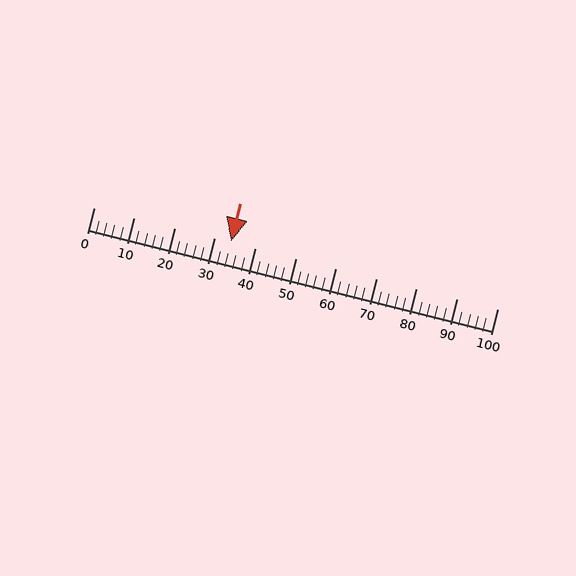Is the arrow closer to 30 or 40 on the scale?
The arrow is closer to 30.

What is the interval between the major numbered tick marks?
The major tick marks are spaced 10 units apart.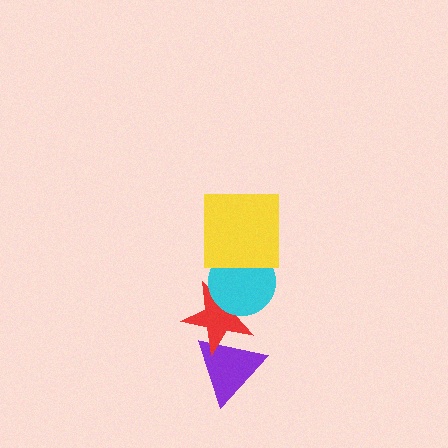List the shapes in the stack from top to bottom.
From top to bottom: the yellow square, the cyan circle, the red star, the purple triangle.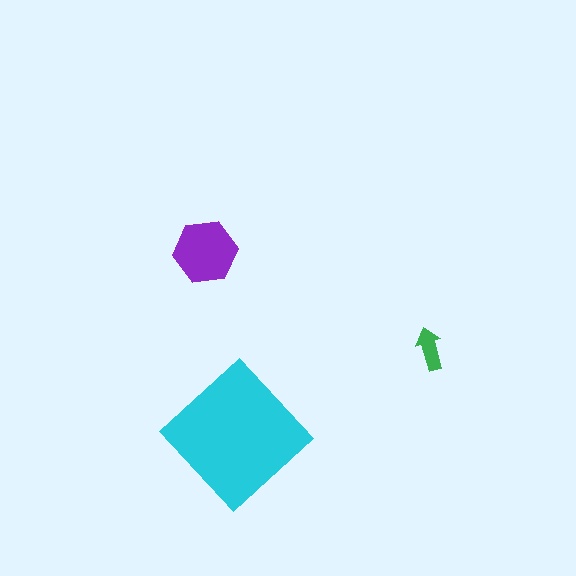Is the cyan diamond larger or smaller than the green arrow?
Larger.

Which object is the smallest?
The green arrow.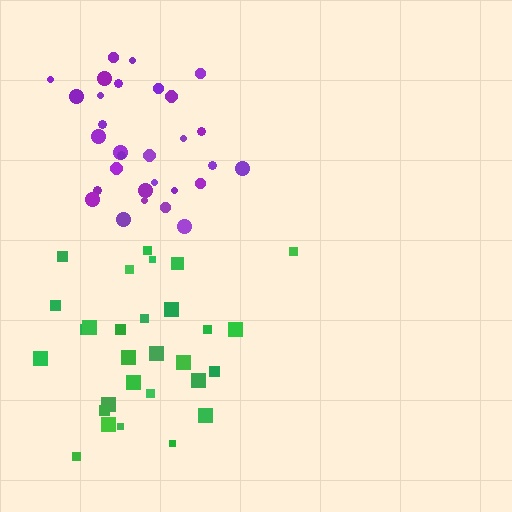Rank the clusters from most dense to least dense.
purple, green.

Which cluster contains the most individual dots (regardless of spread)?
Purple (30).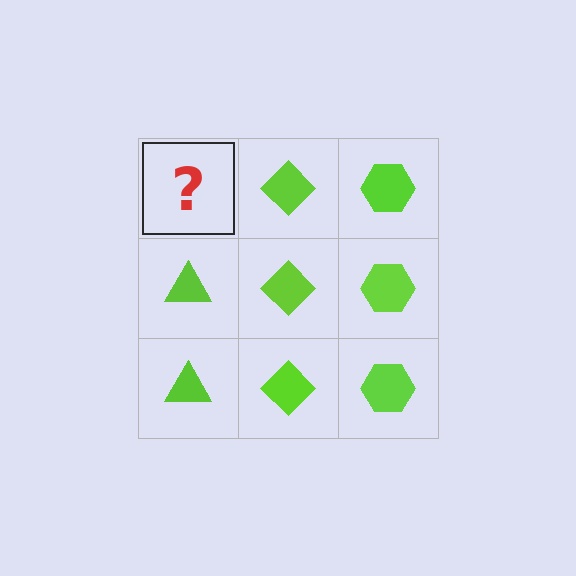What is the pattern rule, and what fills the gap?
The rule is that each column has a consistent shape. The gap should be filled with a lime triangle.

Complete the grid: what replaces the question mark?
The question mark should be replaced with a lime triangle.